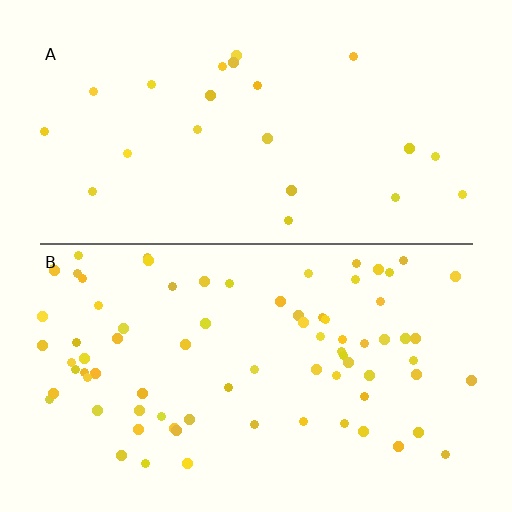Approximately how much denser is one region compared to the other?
Approximately 3.5× — region B over region A.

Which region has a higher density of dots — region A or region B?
B (the bottom).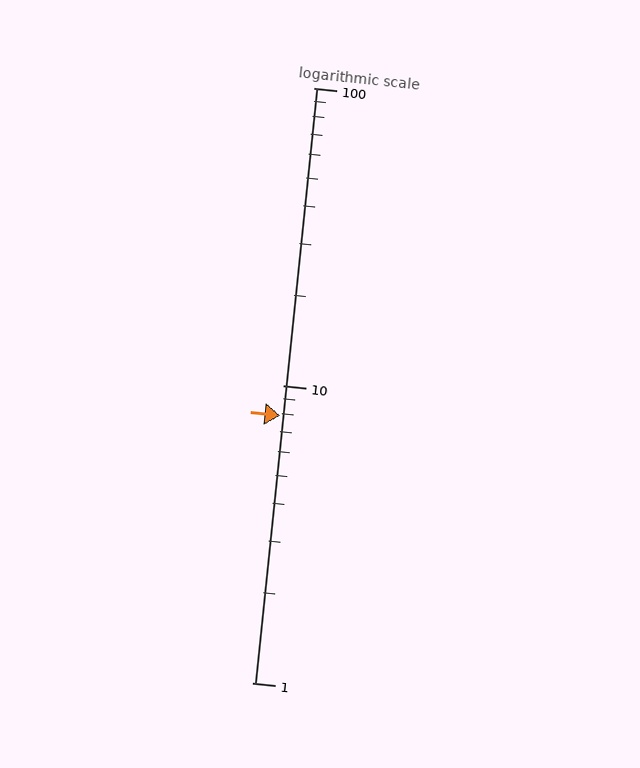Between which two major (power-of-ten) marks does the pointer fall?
The pointer is between 1 and 10.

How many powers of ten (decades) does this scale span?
The scale spans 2 decades, from 1 to 100.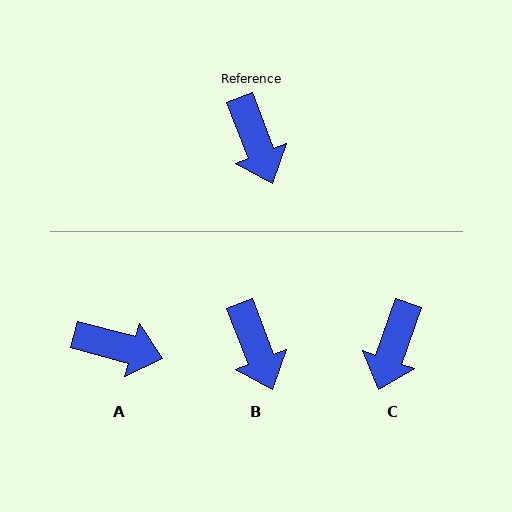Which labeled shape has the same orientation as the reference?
B.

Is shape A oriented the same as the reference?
No, it is off by about 54 degrees.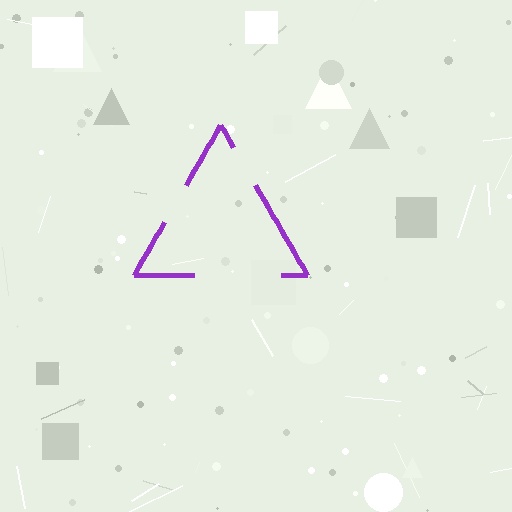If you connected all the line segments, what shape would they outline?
They would outline a triangle.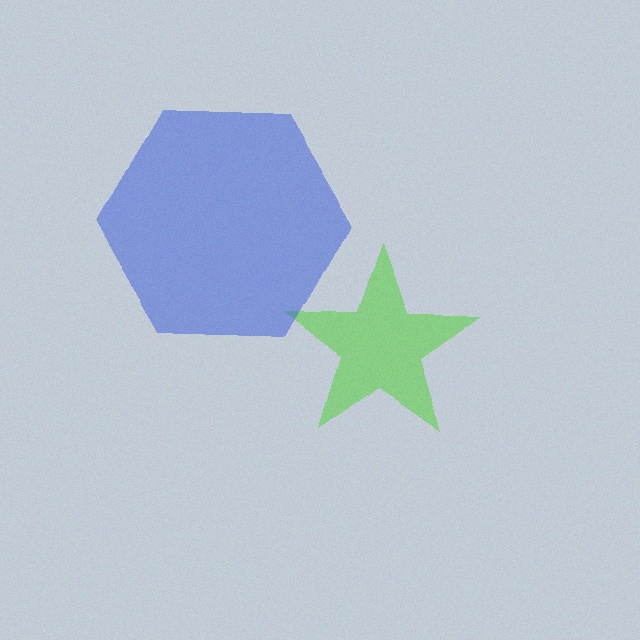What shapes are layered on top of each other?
The layered shapes are: a lime star, a blue hexagon.